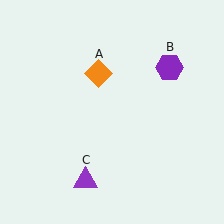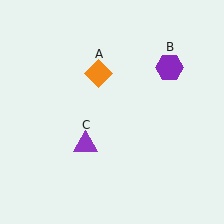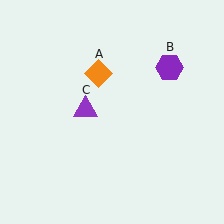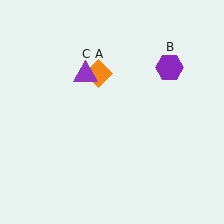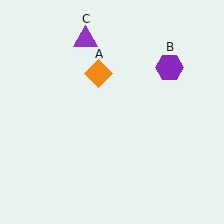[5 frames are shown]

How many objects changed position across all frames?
1 object changed position: purple triangle (object C).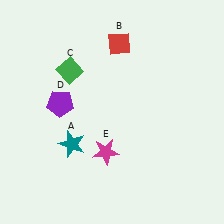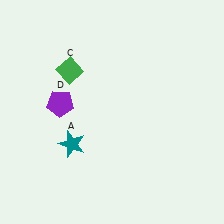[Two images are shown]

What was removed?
The magenta star (E), the red diamond (B) were removed in Image 2.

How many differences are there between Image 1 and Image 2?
There are 2 differences between the two images.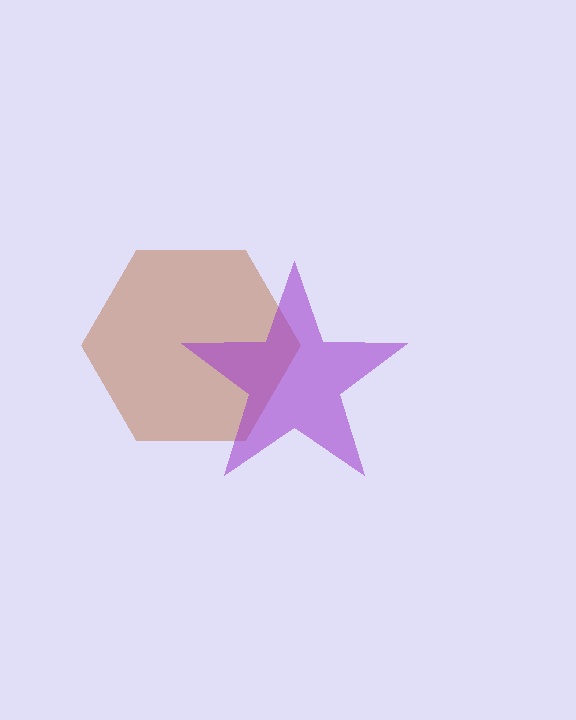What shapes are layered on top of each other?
The layered shapes are: a brown hexagon, a purple star.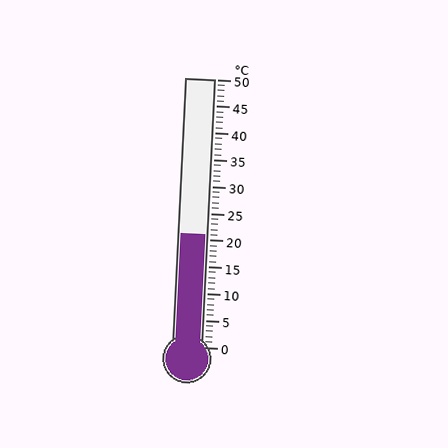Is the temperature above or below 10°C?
The temperature is above 10°C.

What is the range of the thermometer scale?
The thermometer scale ranges from 0°C to 50°C.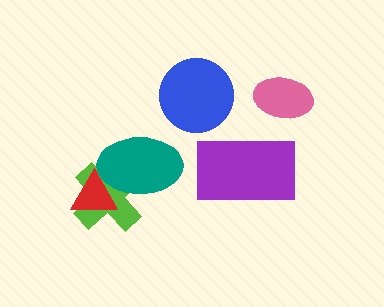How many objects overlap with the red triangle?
2 objects overlap with the red triangle.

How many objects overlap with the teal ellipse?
2 objects overlap with the teal ellipse.